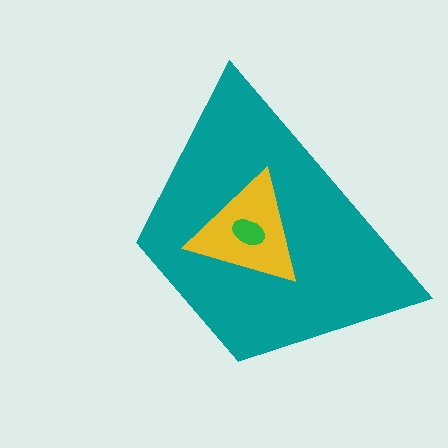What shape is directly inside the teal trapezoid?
The yellow triangle.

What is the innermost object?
The green ellipse.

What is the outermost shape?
The teal trapezoid.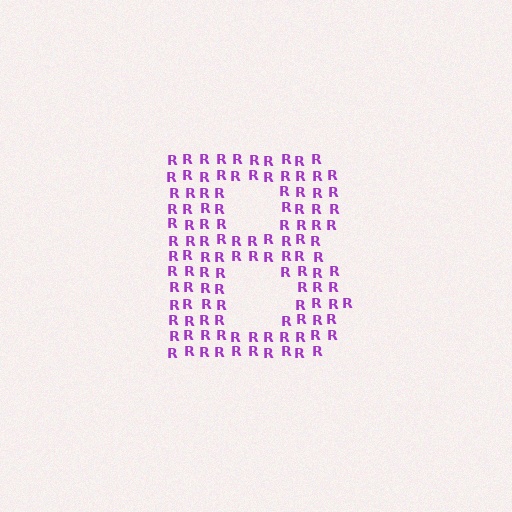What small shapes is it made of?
It is made of small letter R's.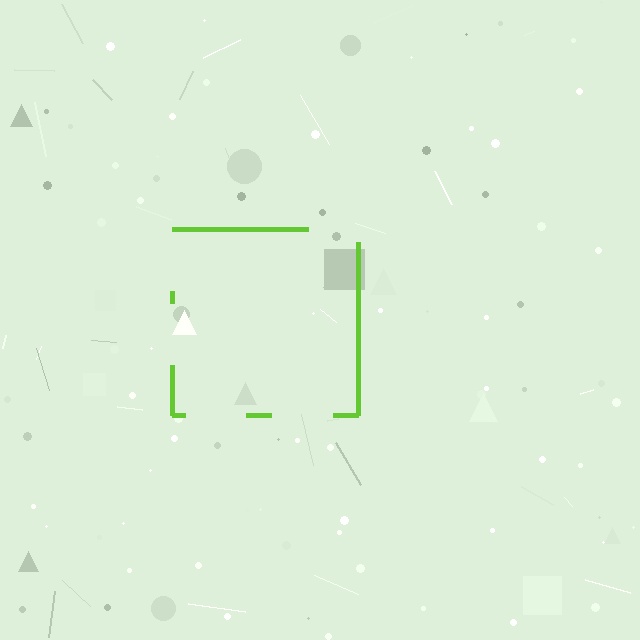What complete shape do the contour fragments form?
The contour fragments form a square.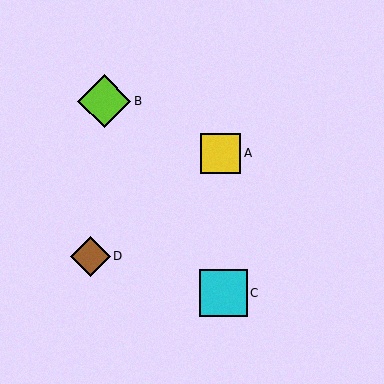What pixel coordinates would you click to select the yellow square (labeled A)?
Click at (221, 153) to select the yellow square A.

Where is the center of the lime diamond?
The center of the lime diamond is at (104, 101).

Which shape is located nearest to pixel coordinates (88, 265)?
The brown diamond (labeled D) at (90, 256) is nearest to that location.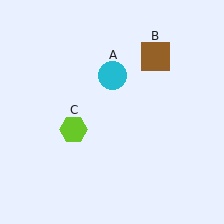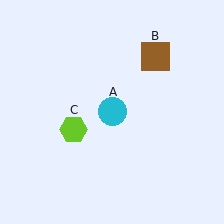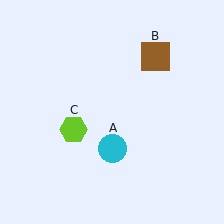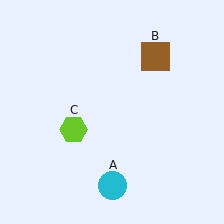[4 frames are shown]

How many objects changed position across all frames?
1 object changed position: cyan circle (object A).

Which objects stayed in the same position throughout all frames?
Brown square (object B) and lime hexagon (object C) remained stationary.